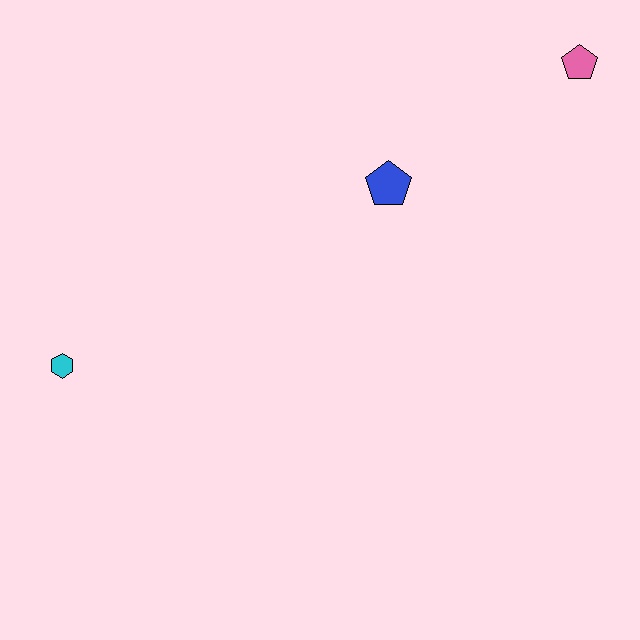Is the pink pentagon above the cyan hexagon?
Yes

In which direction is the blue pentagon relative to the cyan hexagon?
The blue pentagon is to the right of the cyan hexagon.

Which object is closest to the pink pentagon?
The blue pentagon is closest to the pink pentagon.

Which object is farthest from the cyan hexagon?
The pink pentagon is farthest from the cyan hexagon.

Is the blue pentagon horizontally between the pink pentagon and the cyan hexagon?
Yes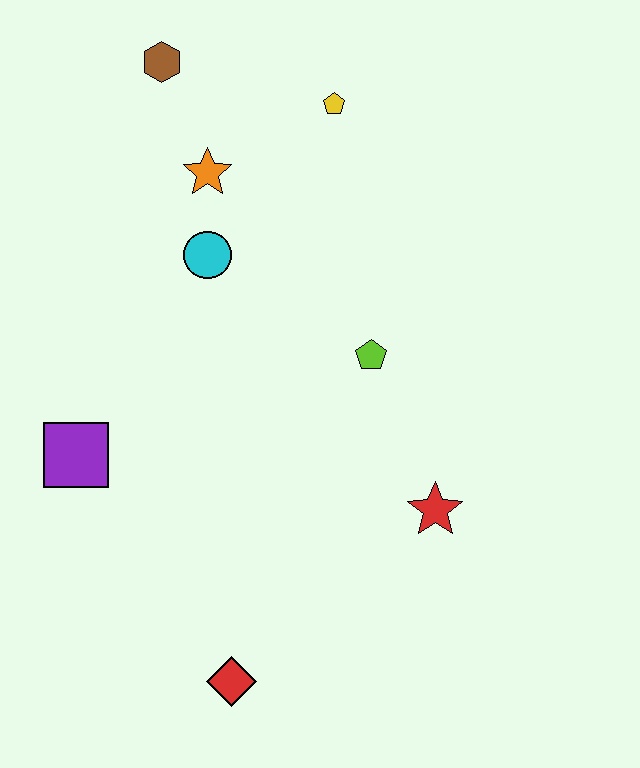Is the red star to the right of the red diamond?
Yes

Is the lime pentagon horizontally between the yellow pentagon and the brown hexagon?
No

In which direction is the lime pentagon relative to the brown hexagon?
The lime pentagon is below the brown hexagon.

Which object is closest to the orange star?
The cyan circle is closest to the orange star.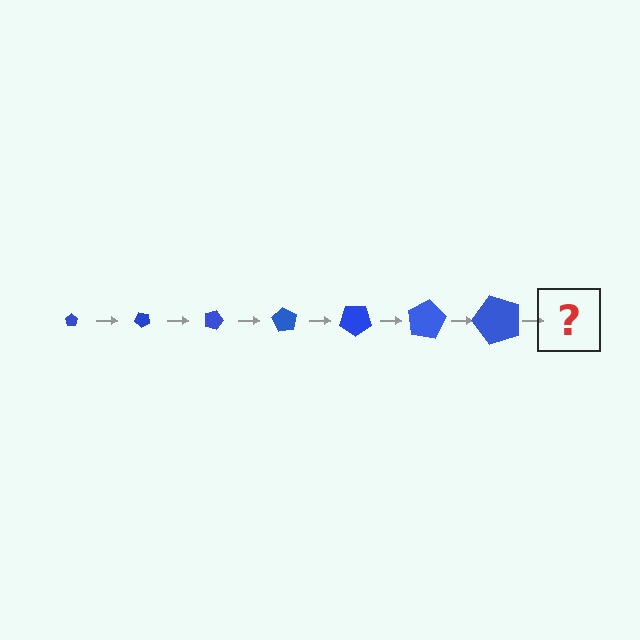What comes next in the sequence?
The next element should be a pentagon, larger than the previous one and rotated 315 degrees from the start.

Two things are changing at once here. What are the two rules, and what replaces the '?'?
The two rules are that the pentagon grows larger each step and it rotates 45 degrees each step. The '?' should be a pentagon, larger than the previous one and rotated 315 degrees from the start.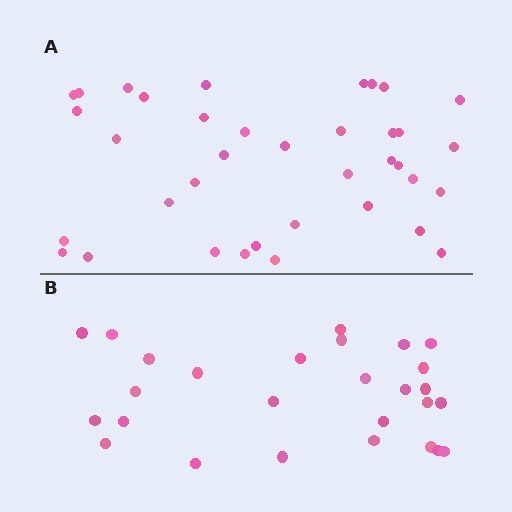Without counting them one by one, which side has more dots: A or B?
Region A (the top region) has more dots.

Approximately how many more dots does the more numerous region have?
Region A has roughly 10 or so more dots than region B.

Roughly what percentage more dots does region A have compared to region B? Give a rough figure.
About 35% more.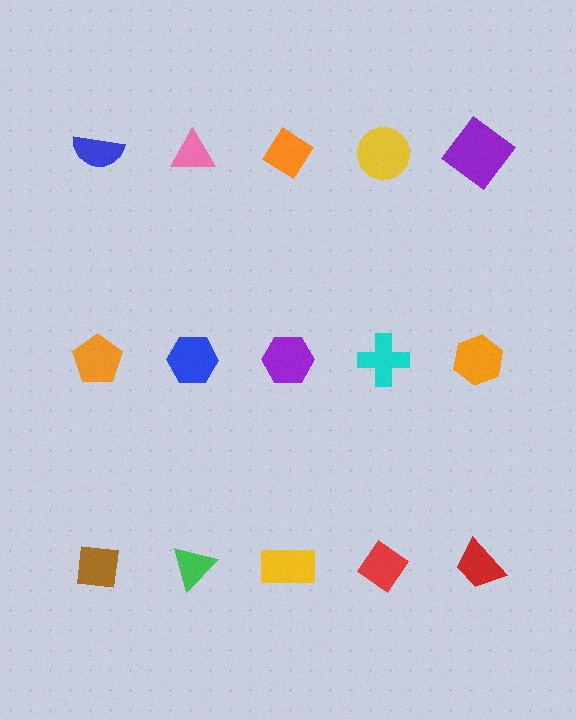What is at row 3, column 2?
A green triangle.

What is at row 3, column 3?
A yellow rectangle.